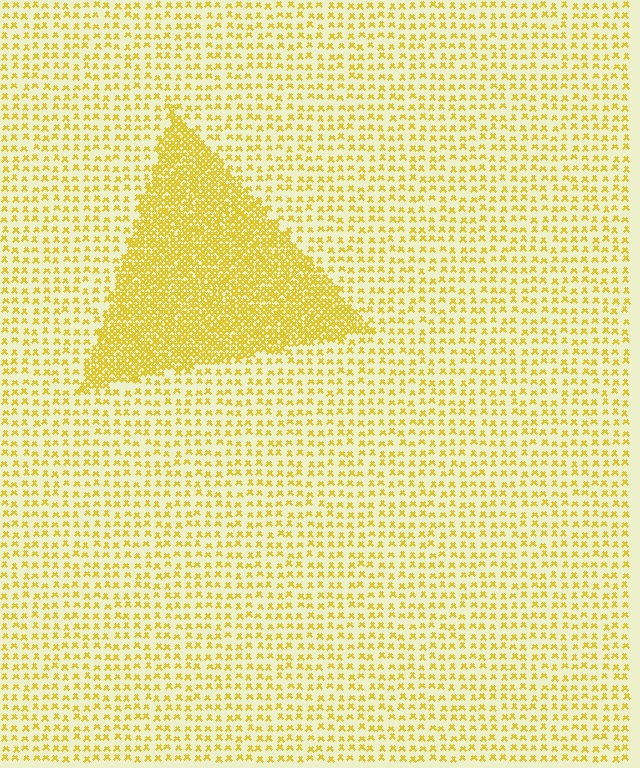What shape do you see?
I see a triangle.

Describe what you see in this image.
The image contains small yellow elements arranged at two different densities. A triangle-shaped region is visible where the elements are more densely packed than the surrounding area.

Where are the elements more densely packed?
The elements are more densely packed inside the triangle boundary.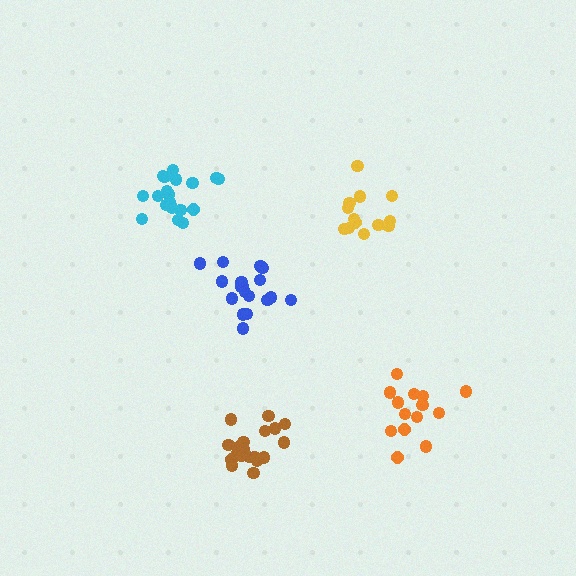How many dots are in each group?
Group 1: 15 dots, Group 2: 13 dots, Group 3: 19 dots, Group 4: 19 dots, Group 5: 18 dots (84 total).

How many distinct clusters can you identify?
There are 5 distinct clusters.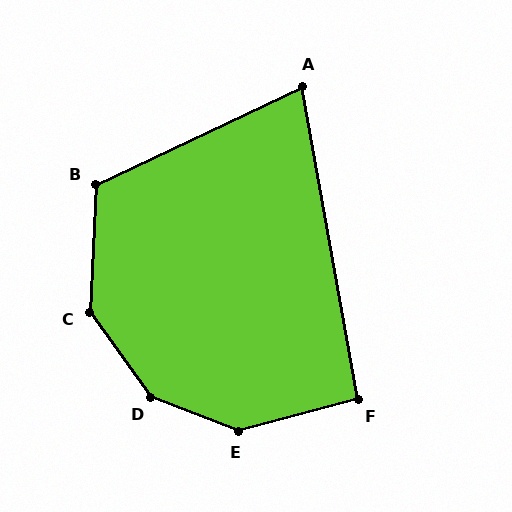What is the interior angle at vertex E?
Approximately 144 degrees (obtuse).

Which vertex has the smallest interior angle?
A, at approximately 75 degrees.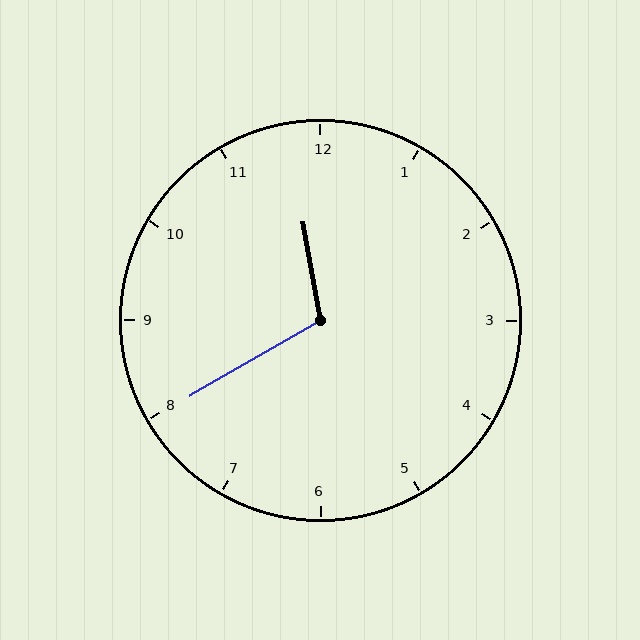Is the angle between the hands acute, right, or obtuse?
It is obtuse.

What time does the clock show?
11:40.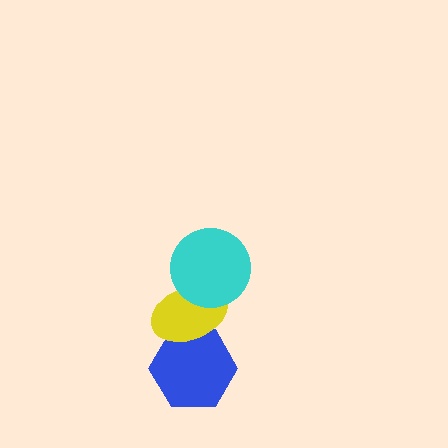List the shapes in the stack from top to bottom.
From top to bottom: the cyan circle, the yellow ellipse, the blue hexagon.